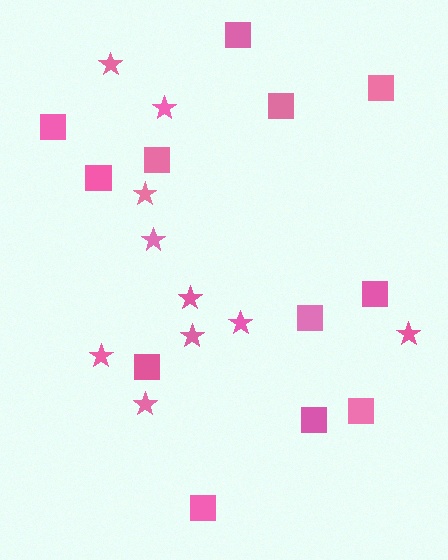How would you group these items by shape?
There are 2 groups: one group of squares (12) and one group of stars (10).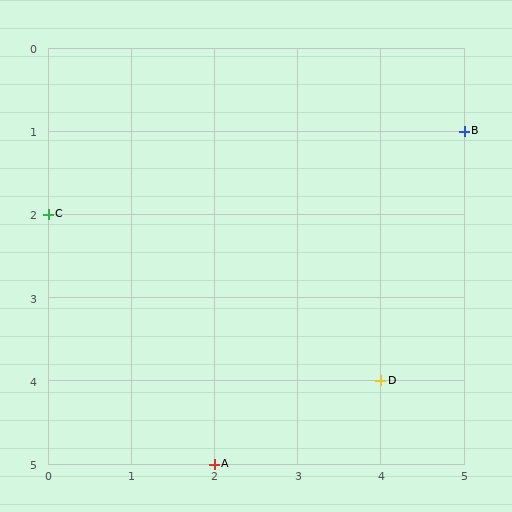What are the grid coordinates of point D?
Point D is at grid coordinates (4, 4).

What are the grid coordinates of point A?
Point A is at grid coordinates (2, 5).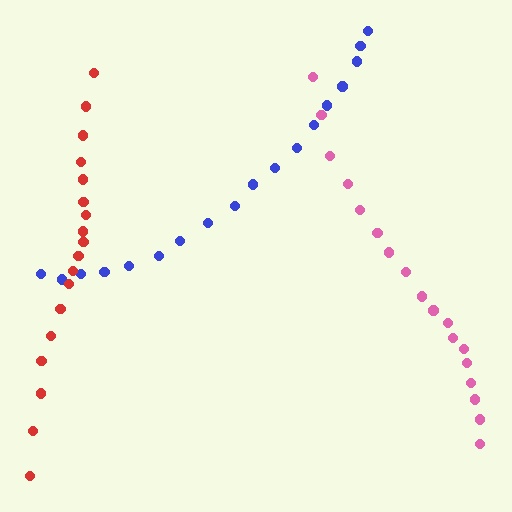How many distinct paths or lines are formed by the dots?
There are 3 distinct paths.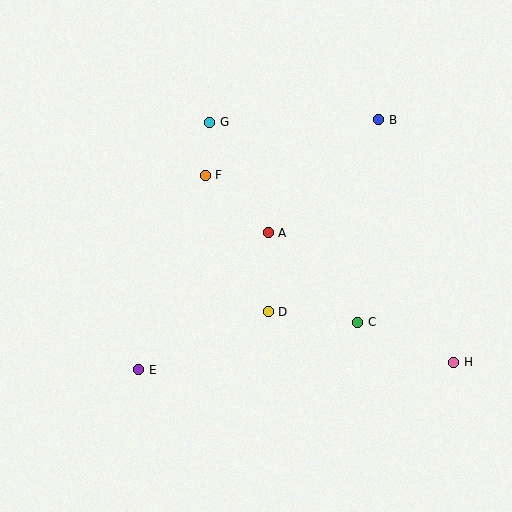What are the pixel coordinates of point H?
Point H is at (454, 362).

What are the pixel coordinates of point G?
Point G is at (210, 122).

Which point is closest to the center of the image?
Point A at (268, 233) is closest to the center.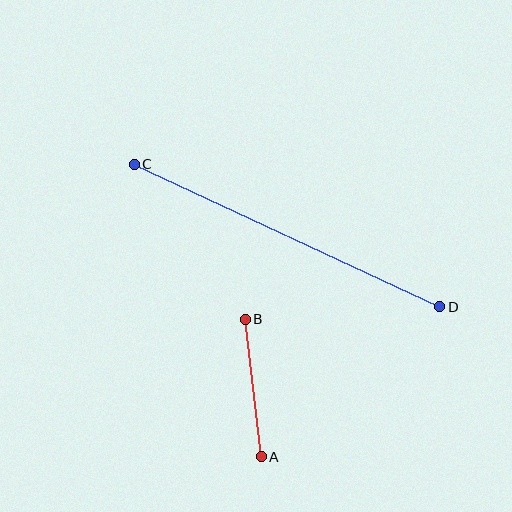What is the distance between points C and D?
The distance is approximately 337 pixels.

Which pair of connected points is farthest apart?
Points C and D are farthest apart.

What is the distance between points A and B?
The distance is approximately 139 pixels.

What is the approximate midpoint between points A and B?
The midpoint is at approximately (253, 388) pixels.